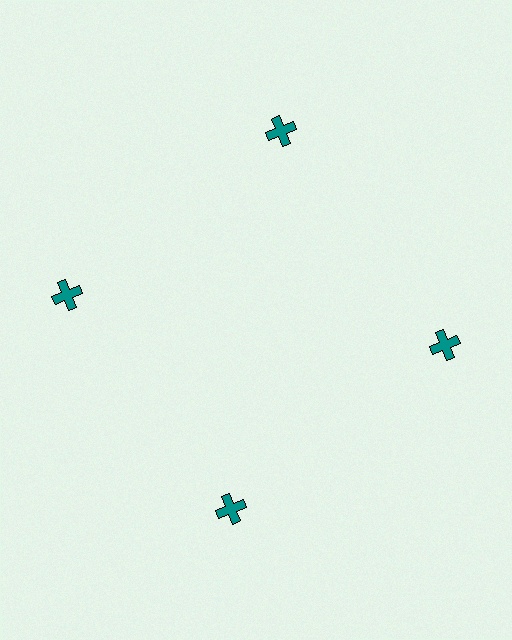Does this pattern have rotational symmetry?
Yes, this pattern has 4-fold rotational symmetry. It looks the same after rotating 90 degrees around the center.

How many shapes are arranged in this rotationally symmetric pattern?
There are 4 shapes, arranged in 4 groups of 1.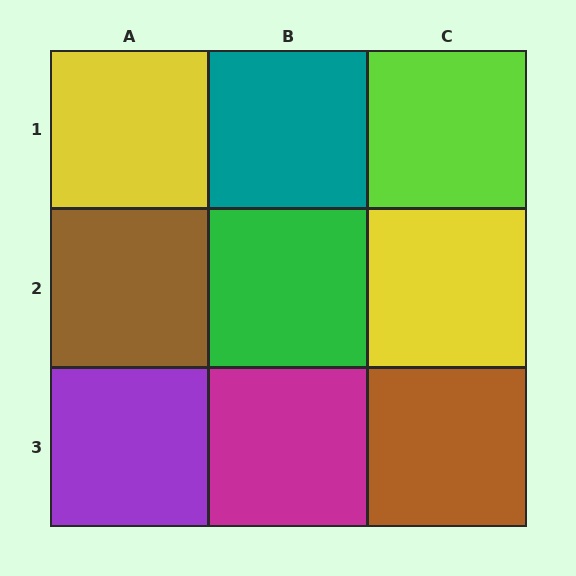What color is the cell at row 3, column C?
Brown.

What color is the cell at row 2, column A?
Brown.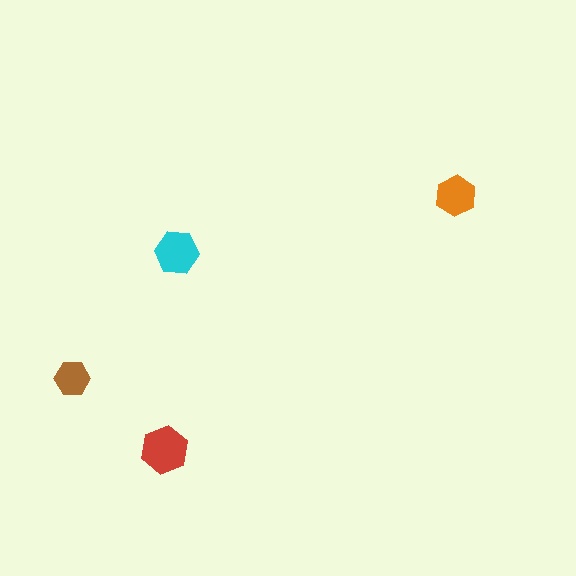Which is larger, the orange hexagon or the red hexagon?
The red one.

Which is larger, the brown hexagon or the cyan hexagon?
The cyan one.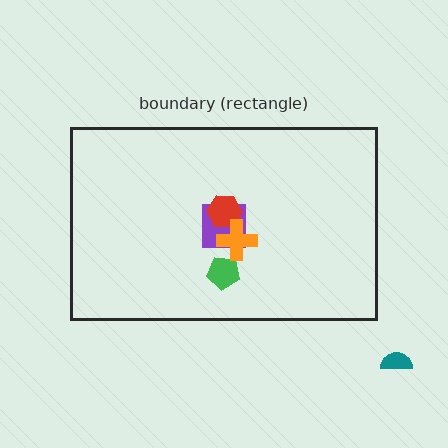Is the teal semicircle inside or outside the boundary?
Outside.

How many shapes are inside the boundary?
4 inside, 1 outside.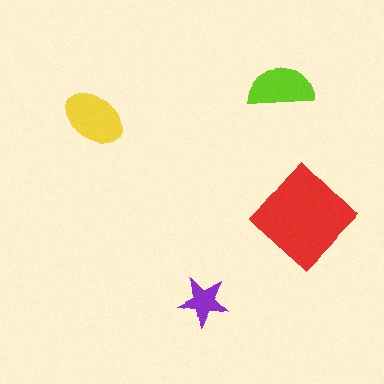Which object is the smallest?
The purple star.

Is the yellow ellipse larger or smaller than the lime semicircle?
Larger.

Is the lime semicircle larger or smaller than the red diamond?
Smaller.